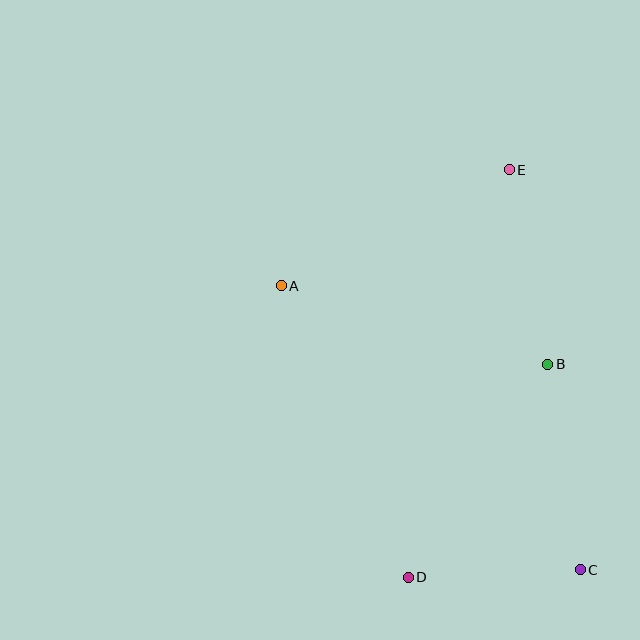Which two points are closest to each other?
Points C and D are closest to each other.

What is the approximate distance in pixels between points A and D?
The distance between A and D is approximately 318 pixels.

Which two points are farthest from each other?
Points D and E are farthest from each other.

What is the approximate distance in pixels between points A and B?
The distance between A and B is approximately 278 pixels.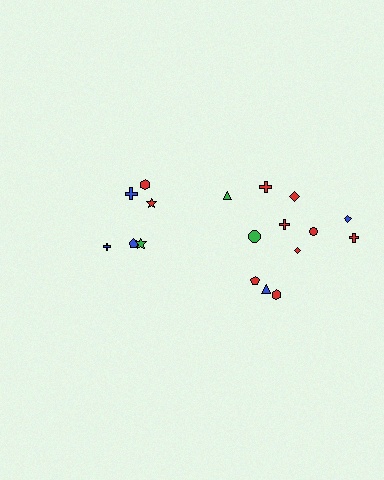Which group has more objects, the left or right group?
The right group.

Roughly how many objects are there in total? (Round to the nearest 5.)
Roughly 20 objects in total.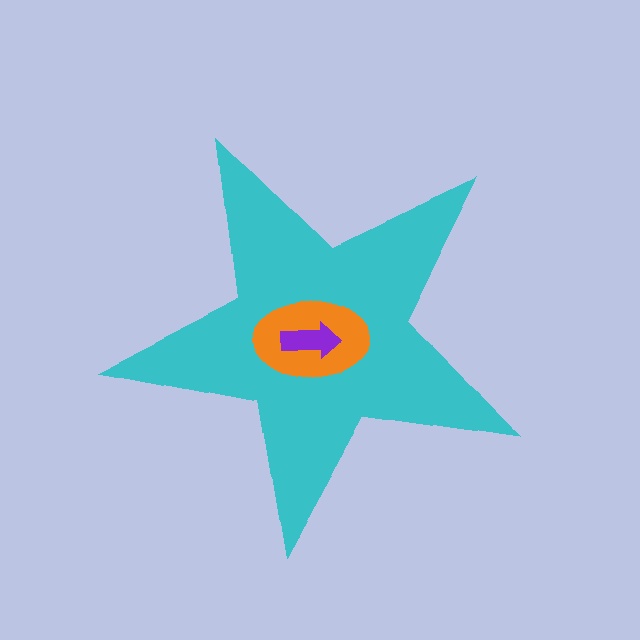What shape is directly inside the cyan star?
The orange ellipse.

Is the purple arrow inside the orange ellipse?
Yes.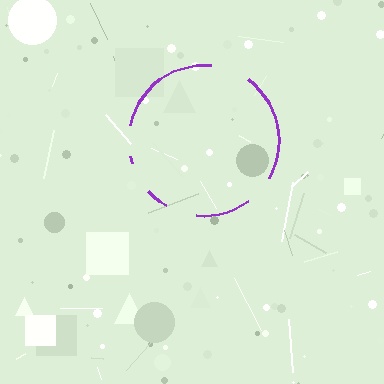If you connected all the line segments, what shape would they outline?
They would outline a circle.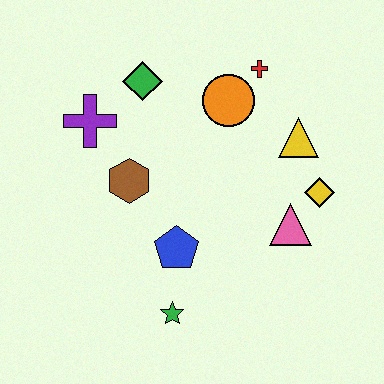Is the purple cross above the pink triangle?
Yes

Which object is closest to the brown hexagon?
The purple cross is closest to the brown hexagon.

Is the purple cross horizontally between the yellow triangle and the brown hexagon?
No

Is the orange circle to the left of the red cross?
Yes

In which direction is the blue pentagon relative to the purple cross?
The blue pentagon is below the purple cross.